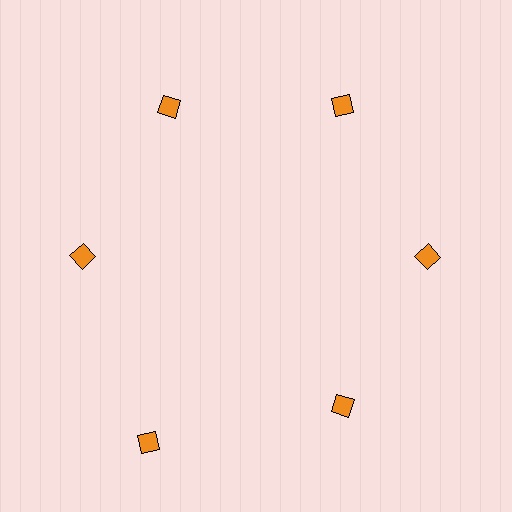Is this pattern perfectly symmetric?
No. The 6 orange diamonds are arranged in a ring, but one element near the 7 o'clock position is pushed outward from the center, breaking the 6-fold rotational symmetry.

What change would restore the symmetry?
The symmetry would be restored by moving it inward, back onto the ring so that all 6 diamonds sit at equal angles and equal distance from the center.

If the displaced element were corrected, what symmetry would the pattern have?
It would have 6-fold rotational symmetry — the pattern would map onto itself every 60 degrees.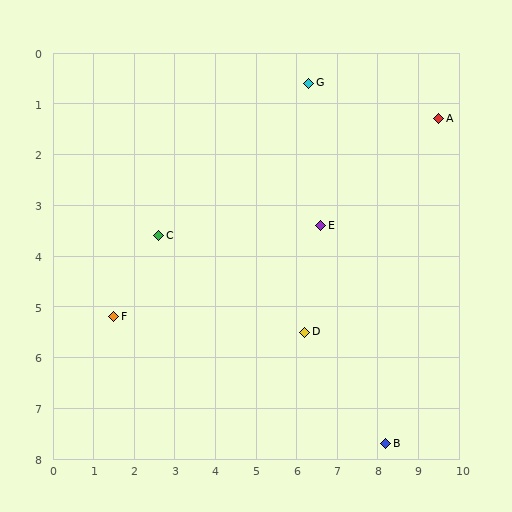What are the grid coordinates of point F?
Point F is at approximately (1.5, 5.2).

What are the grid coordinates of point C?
Point C is at approximately (2.6, 3.6).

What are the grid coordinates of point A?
Point A is at approximately (9.5, 1.3).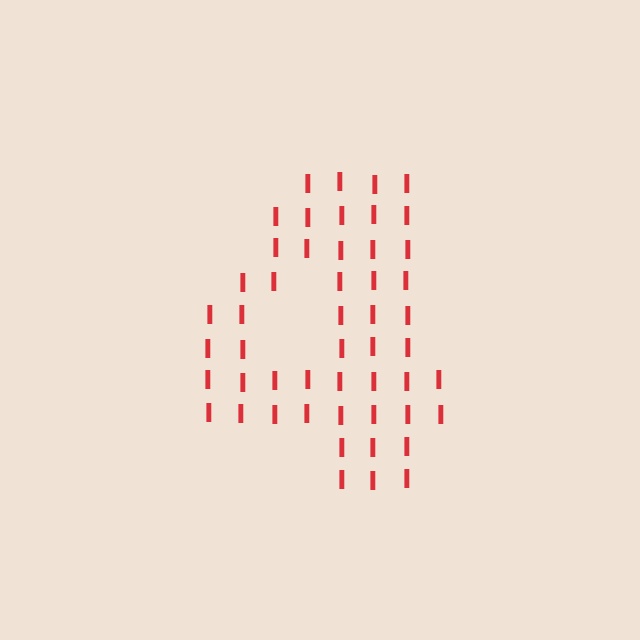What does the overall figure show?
The overall figure shows the digit 4.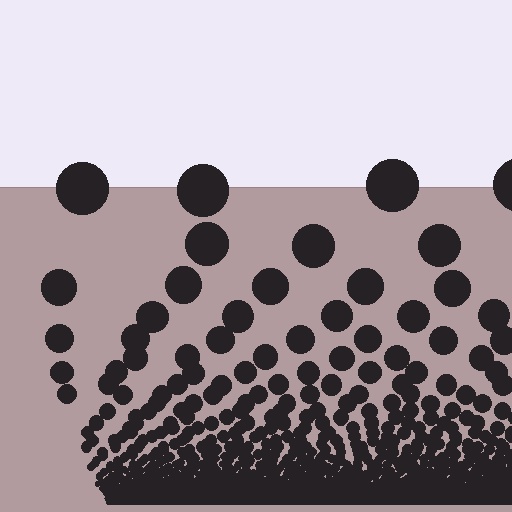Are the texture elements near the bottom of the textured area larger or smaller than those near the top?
Smaller. The gradient is inverted — elements near the bottom are smaller and denser.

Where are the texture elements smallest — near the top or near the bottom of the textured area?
Near the bottom.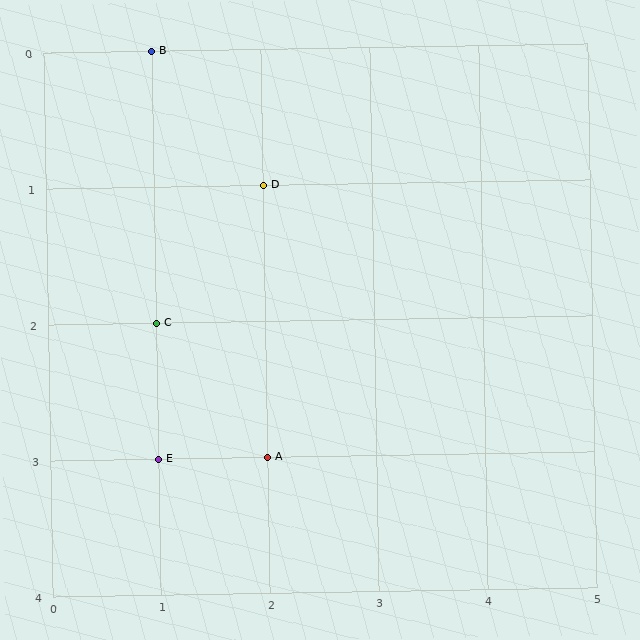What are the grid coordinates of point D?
Point D is at grid coordinates (2, 1).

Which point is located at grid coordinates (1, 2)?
Point C is at (1, 2).